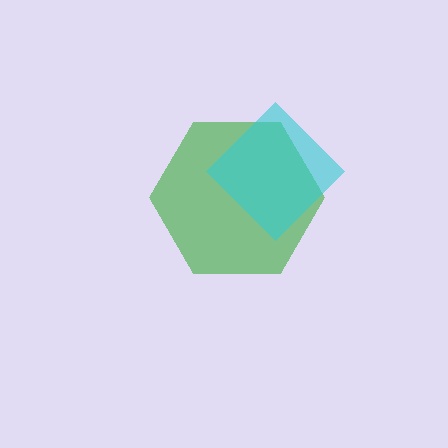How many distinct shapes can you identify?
There are 2 distinct shapes: a green hexagon, a cyan diamond.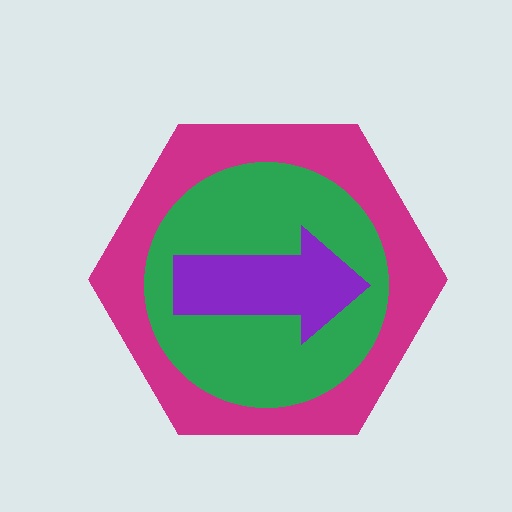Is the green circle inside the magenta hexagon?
Yes.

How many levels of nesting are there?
3.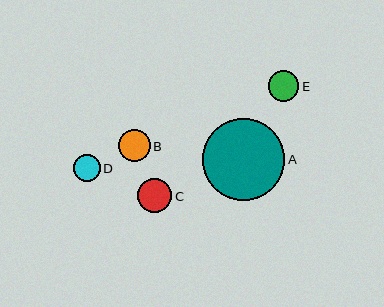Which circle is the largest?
Circle A is the largest with a size of approximately 82 pixels.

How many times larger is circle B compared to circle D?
Circle B is approximately 1.2 times the size of circle D.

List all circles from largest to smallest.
From largest to smallest: A, C, B, E, D.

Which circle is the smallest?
Circle D is the smallest with a size of approximately 26 pixels.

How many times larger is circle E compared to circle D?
Circle E is approximately 1.2 times the size of circle D.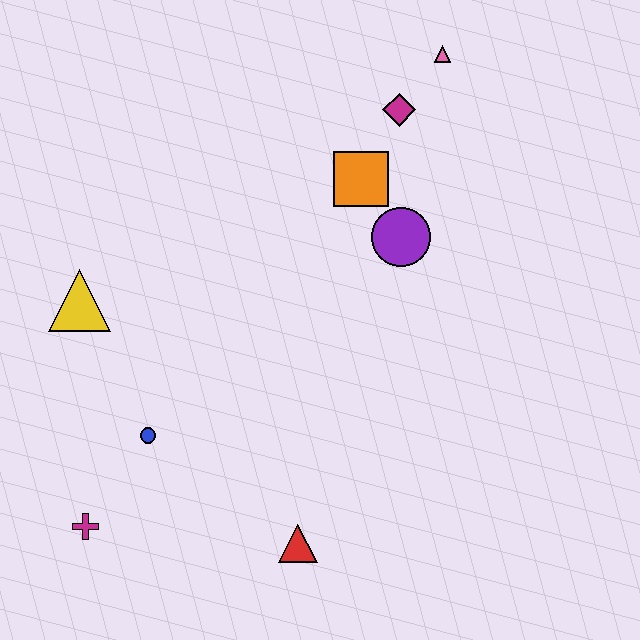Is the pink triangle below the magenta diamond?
No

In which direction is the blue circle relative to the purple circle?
The blue circle is to the left of the purple circle.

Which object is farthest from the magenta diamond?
The magenta cross is farthest from the magenta diamond.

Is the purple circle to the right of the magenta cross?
Yes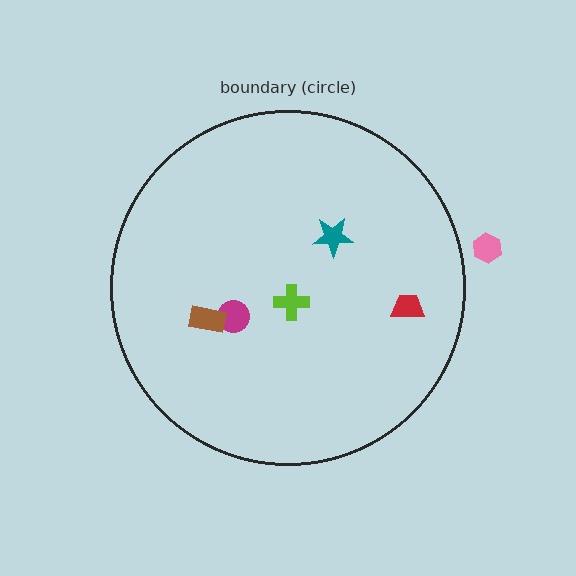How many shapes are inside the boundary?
5 inside, 1 outside.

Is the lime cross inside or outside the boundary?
Inside.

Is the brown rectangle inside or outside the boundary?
Inside.